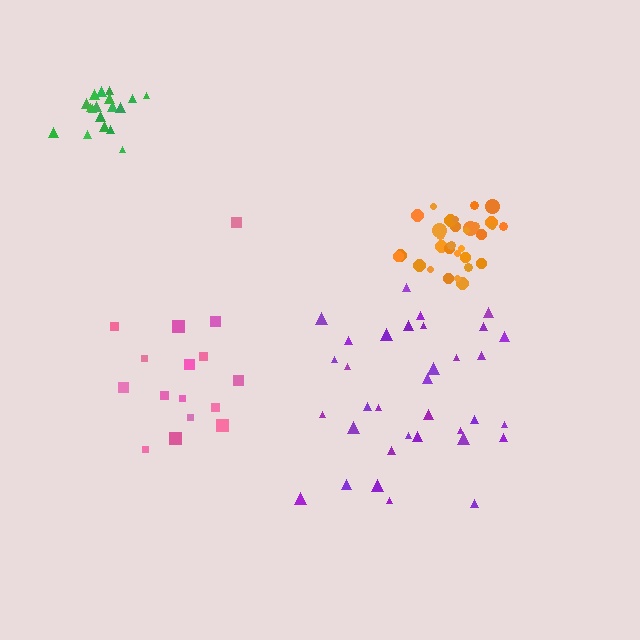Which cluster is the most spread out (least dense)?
Pink.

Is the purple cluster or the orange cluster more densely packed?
Orange.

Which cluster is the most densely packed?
Orange.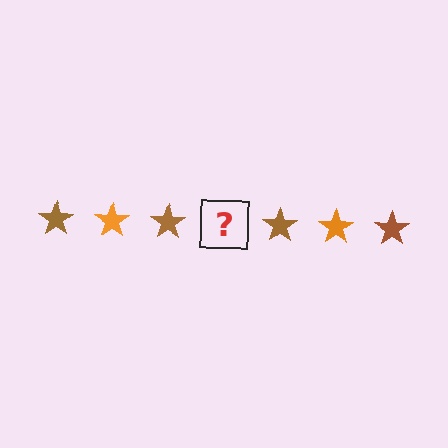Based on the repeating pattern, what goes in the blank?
The blank should be an orange star.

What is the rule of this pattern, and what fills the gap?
The rule is that the pattern cycles through brown, orange stars. The gap should be filled with an orange star.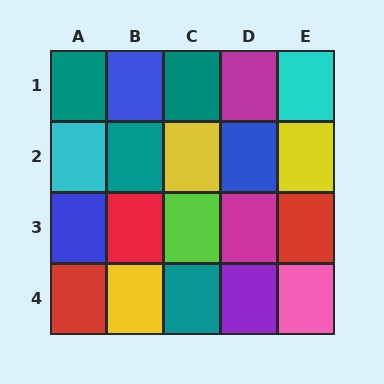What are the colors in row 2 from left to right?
Cyan, teal, yellow, blue, yellow.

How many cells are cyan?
2 cells are cyan.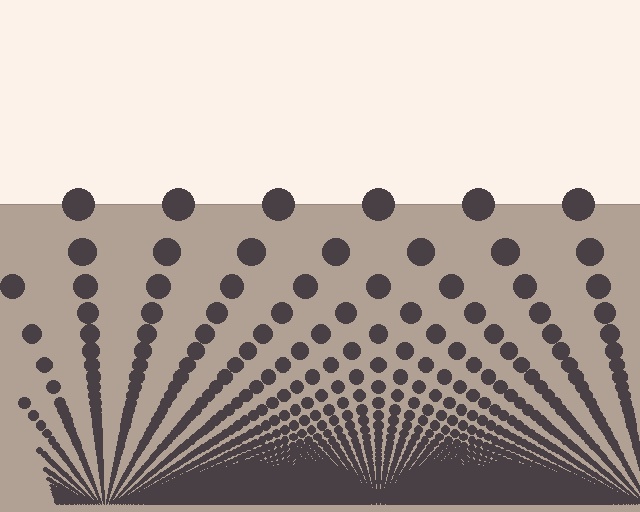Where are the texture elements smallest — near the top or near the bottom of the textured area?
Near the bottom.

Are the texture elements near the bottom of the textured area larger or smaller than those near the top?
Smaller. The gradient is inverted — elements near the bottom are smaller and denser.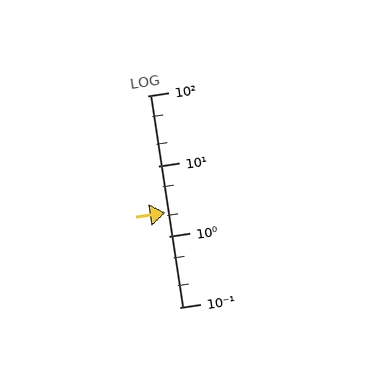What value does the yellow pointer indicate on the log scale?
The pointer indicates approximately 2.2.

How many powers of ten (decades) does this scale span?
The scale spans 3 decades, from 0.1 to 100.